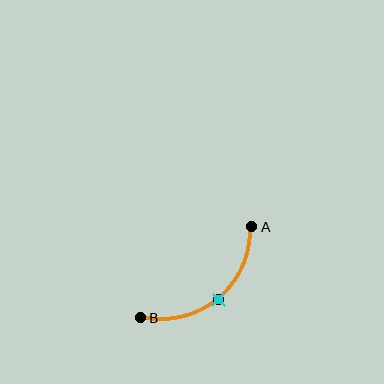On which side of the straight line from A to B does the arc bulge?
The arc bulges below and to the right of the straight line connecting A and B.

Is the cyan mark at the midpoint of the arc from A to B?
Yes. The cyan mark lies on the arc at equal arc-length from both A and B — it is the arc midpoint.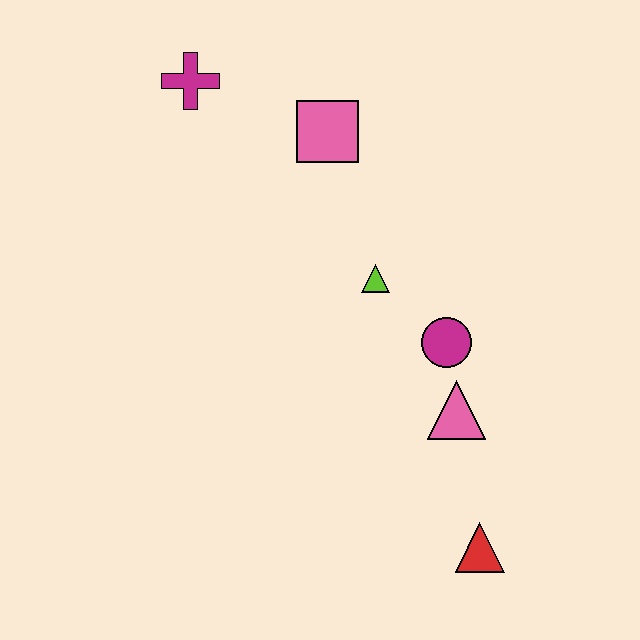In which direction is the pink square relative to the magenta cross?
The pink square is to the right of the magenta cross.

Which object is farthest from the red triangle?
The magenta cross is farthest from the red triangle.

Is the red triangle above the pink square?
No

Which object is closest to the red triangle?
The pink triangle is closest to the red triangle.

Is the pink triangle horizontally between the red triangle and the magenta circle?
Yes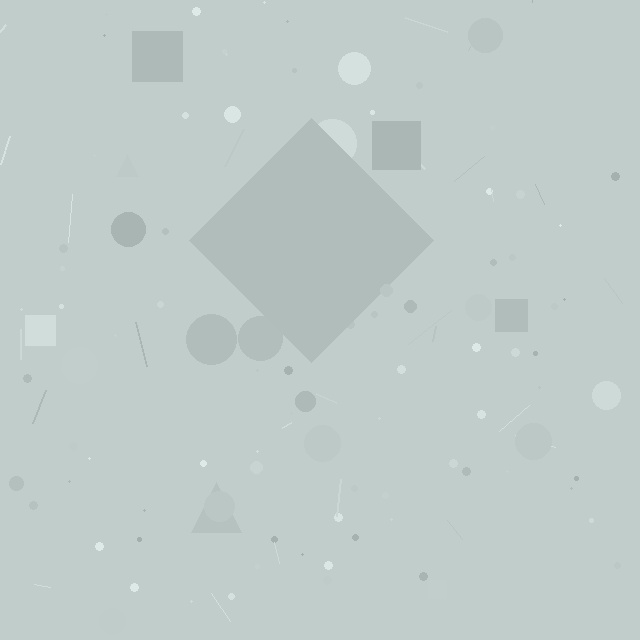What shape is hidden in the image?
A diamond is hidden in the image.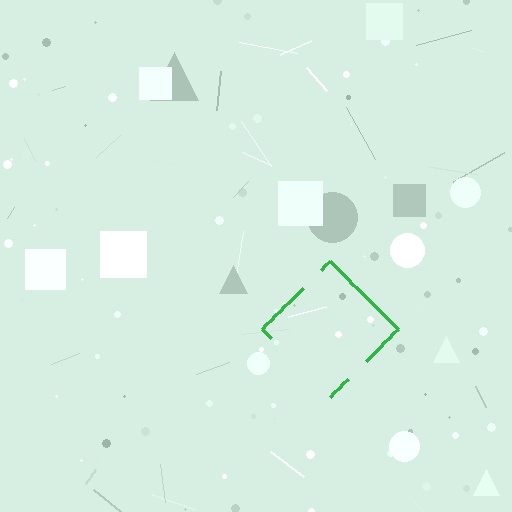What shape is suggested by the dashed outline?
The dashed outline suggests a diamond.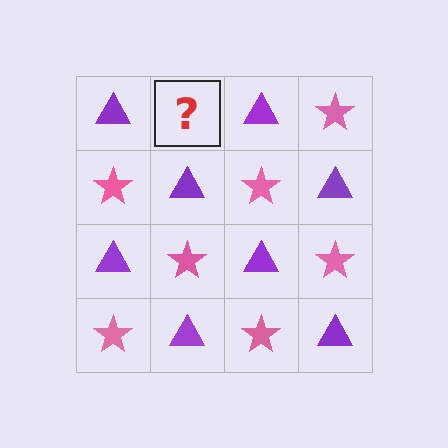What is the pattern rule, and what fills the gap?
The rule is that it alternates purple triangle and pink star in a checkerboard pattern. The gap should be filled with a pink star.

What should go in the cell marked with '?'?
The missing cell should contain a pink star.